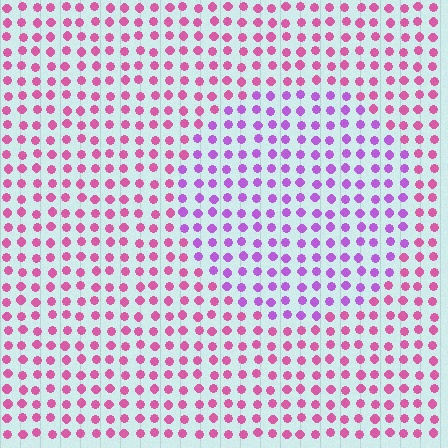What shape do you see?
I see a circle.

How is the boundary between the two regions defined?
The boundary is defined purely by a slight shift in hue (about 39 degrees). Spacing, size, and orientation are identical on both sides.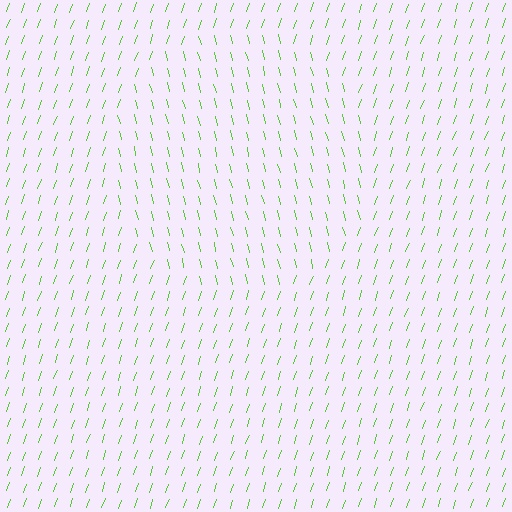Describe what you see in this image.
The image is filled with small lime line segments. A circle region in the image has lines oriented differently from the surrounding lines, creating a visible texture boundary.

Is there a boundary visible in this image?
Yes, there is a texture boundary formed by a change in line orientation.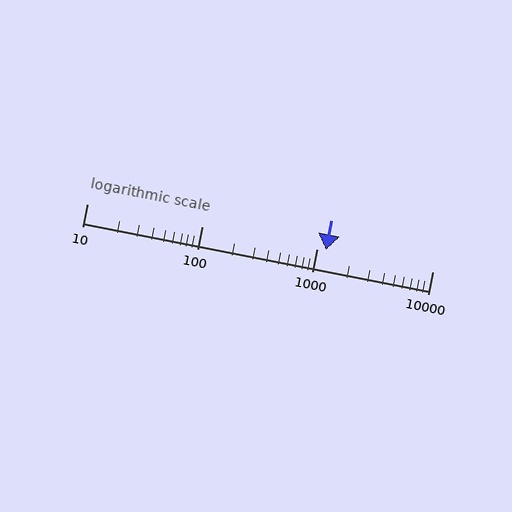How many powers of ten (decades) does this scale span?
The scale spans 3 decades, from 10 to 10000.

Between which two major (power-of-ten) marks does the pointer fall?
The pointer is between 1000 and 10000.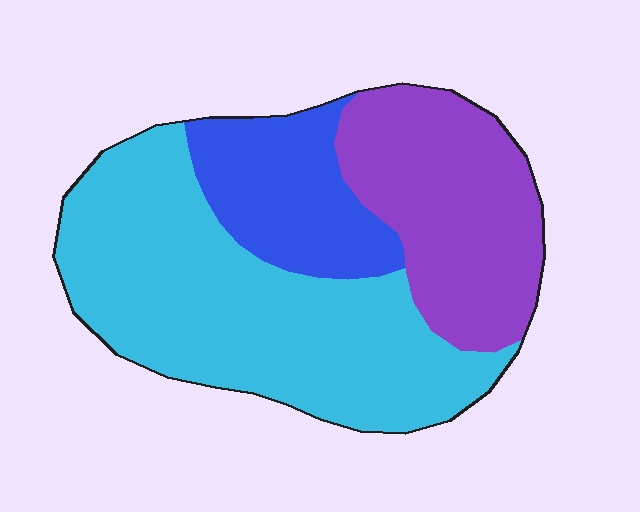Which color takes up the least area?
Blue, at roughly 20%.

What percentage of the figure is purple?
Purple covers around 30% of the figure.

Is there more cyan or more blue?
Cyan.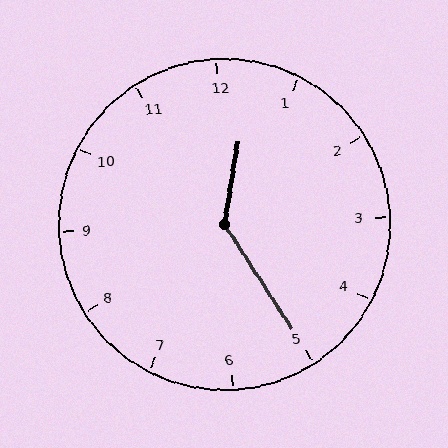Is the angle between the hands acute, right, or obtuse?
It is obtuse.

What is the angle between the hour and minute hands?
Approximately 138 degrees.